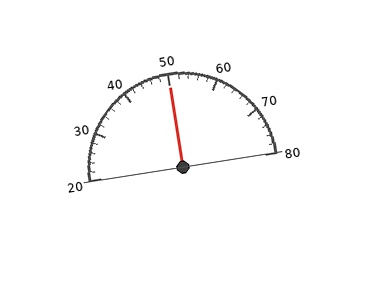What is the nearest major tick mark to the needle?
The nearest major tick mark is 50.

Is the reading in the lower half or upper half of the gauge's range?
The reading is in the upper half of the range (20 to 80).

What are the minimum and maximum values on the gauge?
The gauge ranges from 20 to 80.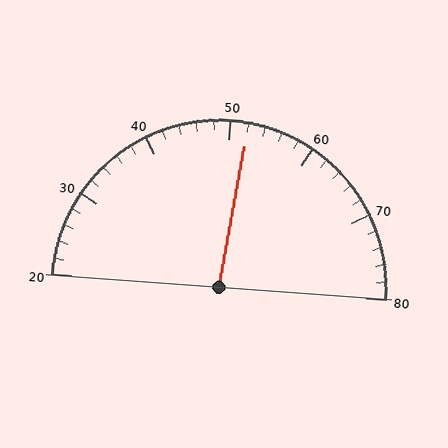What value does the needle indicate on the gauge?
The needle indicates approximately 52.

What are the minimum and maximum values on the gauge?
The gauge ranges from 20 to 80.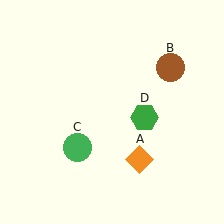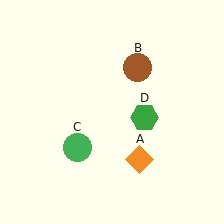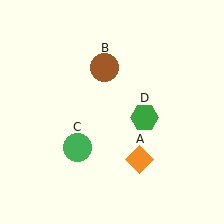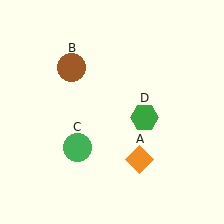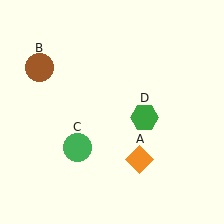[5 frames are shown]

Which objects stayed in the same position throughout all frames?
Orange diamond (object A) and green circle (object C) and green hexagon (object D) remained stationary.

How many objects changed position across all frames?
1 object changed position: brown circle (object B).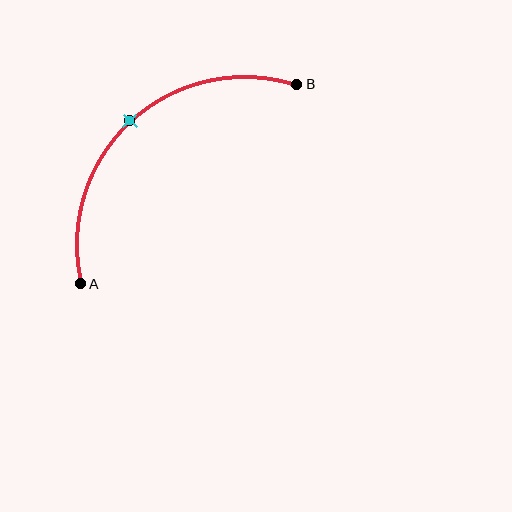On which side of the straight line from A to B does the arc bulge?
The arc bulges above and to the left of the straight line connecting A and B.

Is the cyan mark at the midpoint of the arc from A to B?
Yes. The cyan mark lies on the arc at equal arc-length from both A and B — it is the arc midpoint.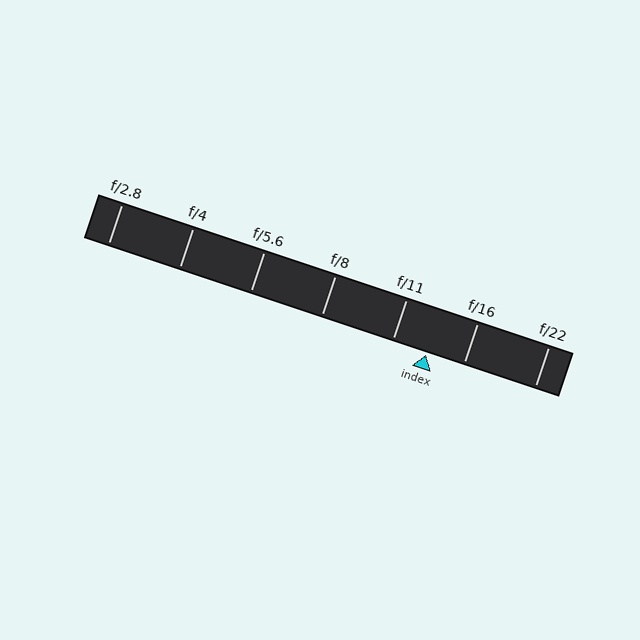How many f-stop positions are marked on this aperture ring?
There are 7 f-stop positions marked.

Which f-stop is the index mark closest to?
The index mark is closest to f/11.